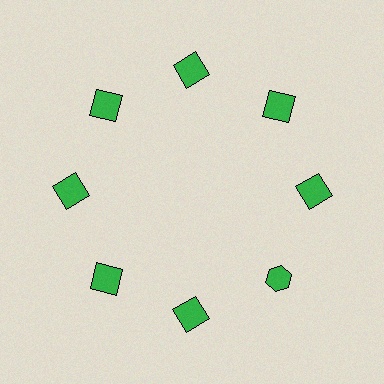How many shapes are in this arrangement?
There are 8 shapes arranged in a ring pattern.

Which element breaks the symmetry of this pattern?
The green hexagon at roughly the 4 o'clock position breaks the symmetry. All other shapes are green squares.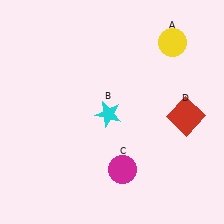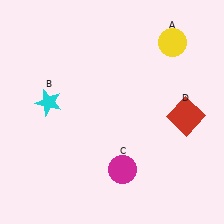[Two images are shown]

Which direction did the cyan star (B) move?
The cyan star (B) moved left.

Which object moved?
The cyan star (B) moved left.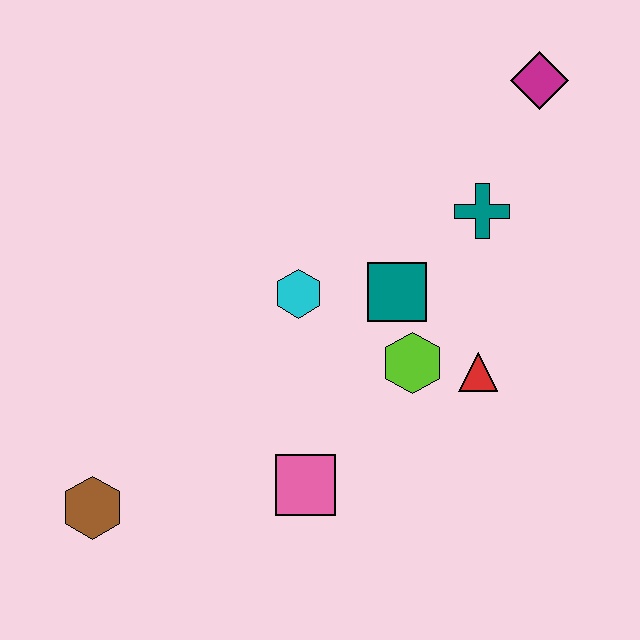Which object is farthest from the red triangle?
The brown hexagon is farthest from the red triangle.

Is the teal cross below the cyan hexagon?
No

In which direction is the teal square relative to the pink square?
The teal square is above the pink square.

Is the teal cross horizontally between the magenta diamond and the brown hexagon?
Yes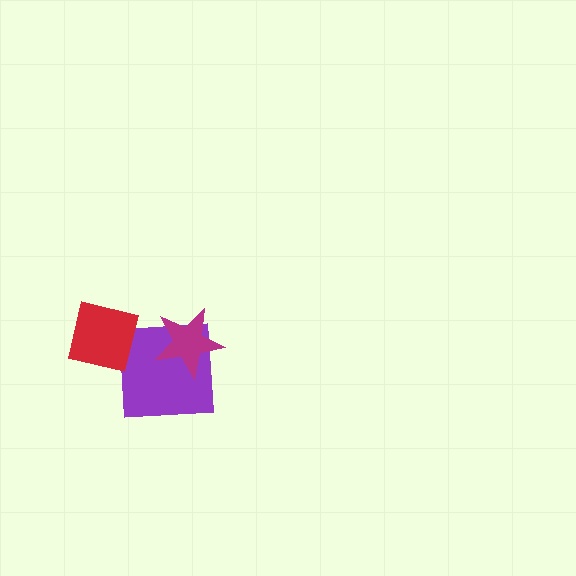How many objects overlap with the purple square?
1 object overlaps with the purple square.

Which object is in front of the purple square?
The magenta star is in front of the purple square.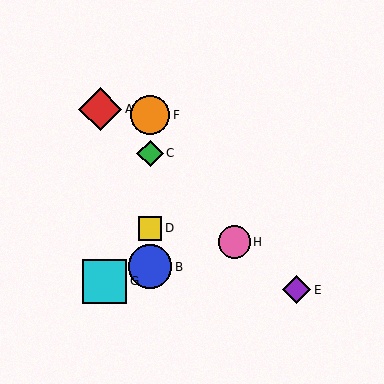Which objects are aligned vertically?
Objects B, C, D, F are aligned vertically.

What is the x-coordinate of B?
Object B is at x≈150.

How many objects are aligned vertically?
4 objects (B, C, D, F) are aligned vertically.